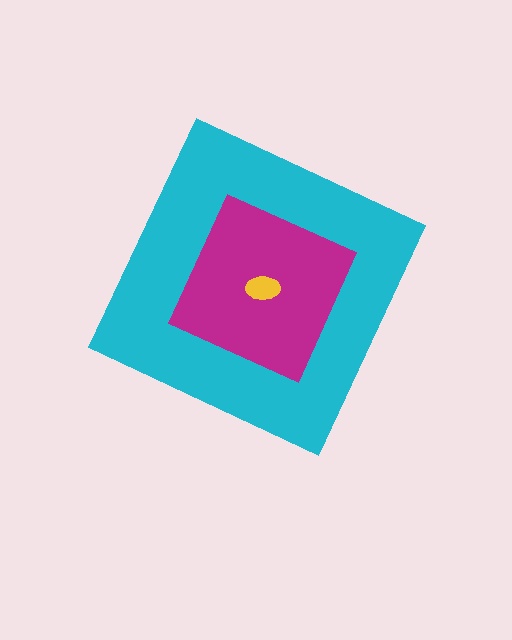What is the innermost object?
The yellow ellipse.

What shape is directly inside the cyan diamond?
The magenta square.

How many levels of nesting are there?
3.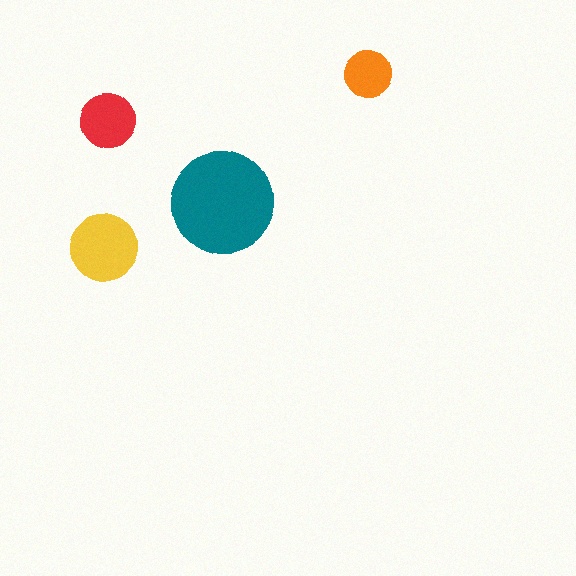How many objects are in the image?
There are 4 objects in the image.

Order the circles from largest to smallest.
the teal one, the yellow one, the red one, the orange one.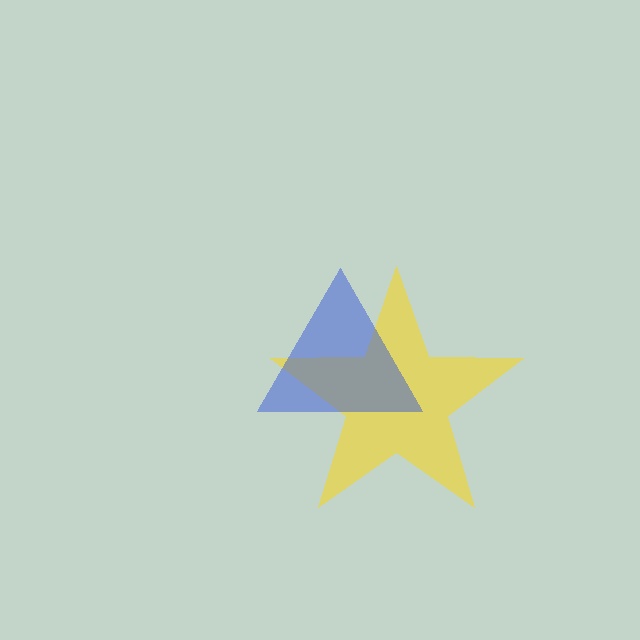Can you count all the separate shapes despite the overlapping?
Yes, there are 2 separate shapes.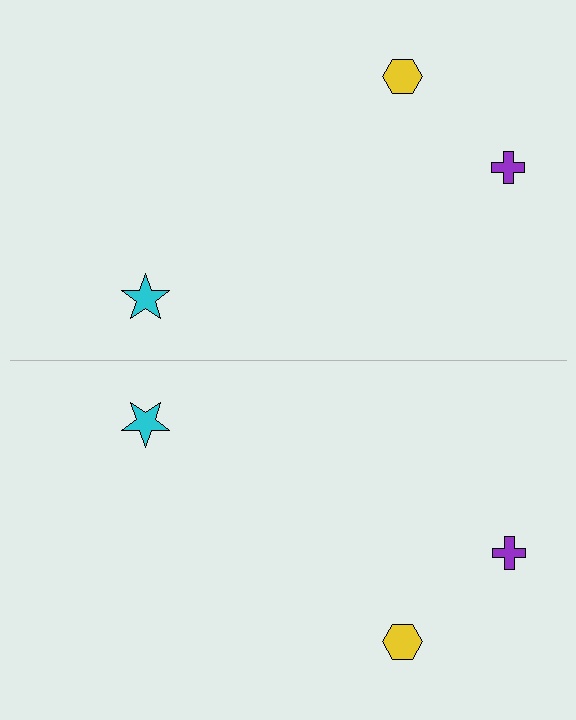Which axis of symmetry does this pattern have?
The pattern has a horizontal axis of symmetry running through the center of the image.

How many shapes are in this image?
There are 6 shapes in this image.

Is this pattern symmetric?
Yes, this pattern has bilateral (reflection) symmetry.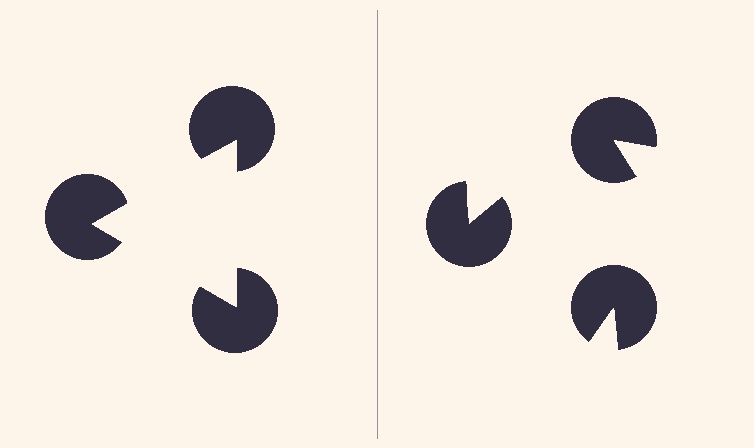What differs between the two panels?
The pac-man discs are positioned identically on both sides; only the wedge orientations differ. On the left they align to a triangle; on the right they are misaligned.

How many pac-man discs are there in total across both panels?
6 — 3 on each side.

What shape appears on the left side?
An illusory triangle.